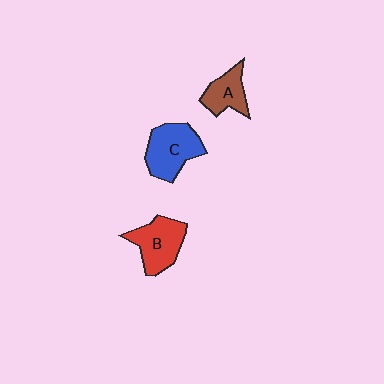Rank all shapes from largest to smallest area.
From largest to smallest: C (blue), B (red), A (brown).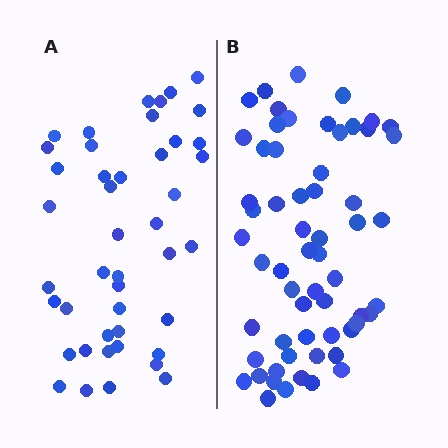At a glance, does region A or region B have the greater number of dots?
Region B (the right region) has more dots.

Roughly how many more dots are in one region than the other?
Region B has approximately 15 more dots than region A.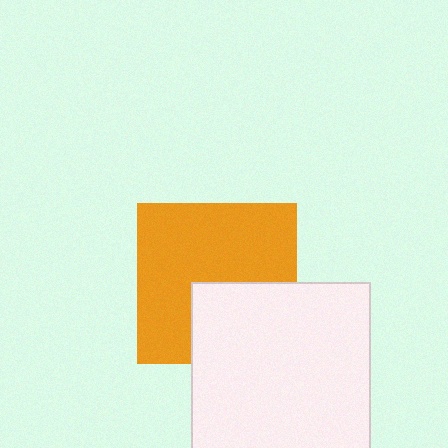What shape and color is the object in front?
The object in front is a white square.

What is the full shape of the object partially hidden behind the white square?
The partially hidden object is an orange square.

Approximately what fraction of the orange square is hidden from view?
Roughly 34% of the orange square is hidden behind the white square.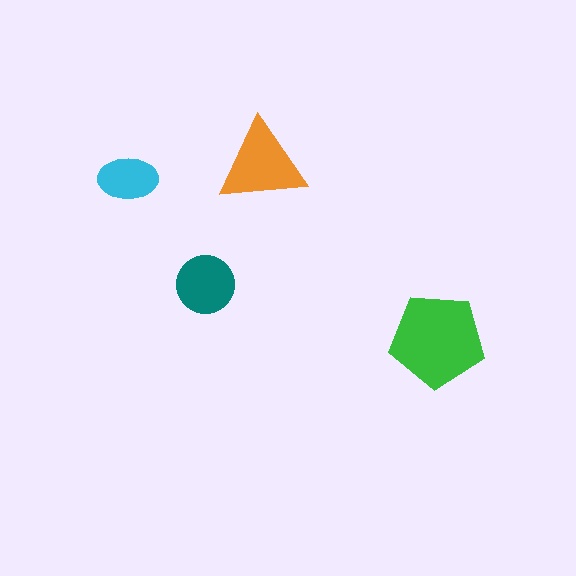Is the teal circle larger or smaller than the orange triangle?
Smaller.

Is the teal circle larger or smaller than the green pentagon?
Smaller.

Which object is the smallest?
The cyan ellipse.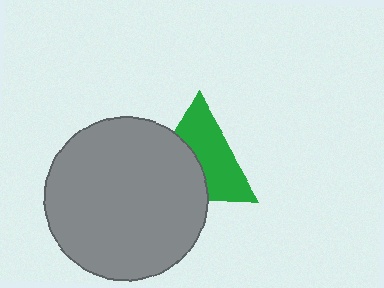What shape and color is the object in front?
The object in front is a gray circle.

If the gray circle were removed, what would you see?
You would see the complete green triangle.